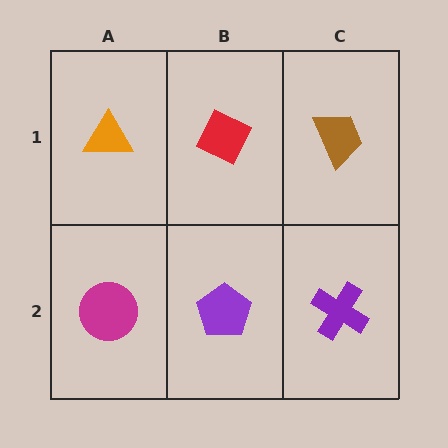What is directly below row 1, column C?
A purple cross.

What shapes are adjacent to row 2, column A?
An orange triangle (row 1, column A), a purple pentagon (row 2, column B).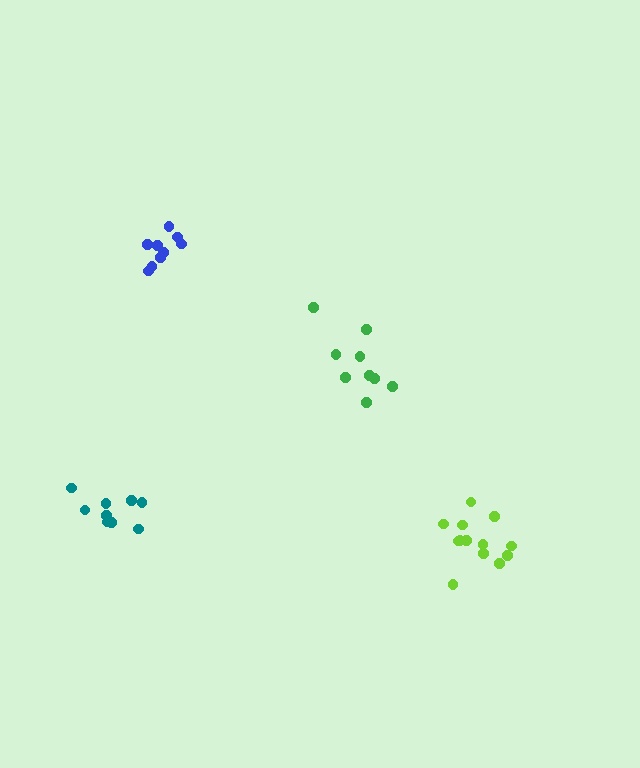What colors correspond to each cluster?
The clusters are colored: green, teal, lime, blue.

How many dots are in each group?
Group 1: 9 dots, Group 2: 9 dots, Group 3: 13 dots, Group 4: 9 dots (40 total).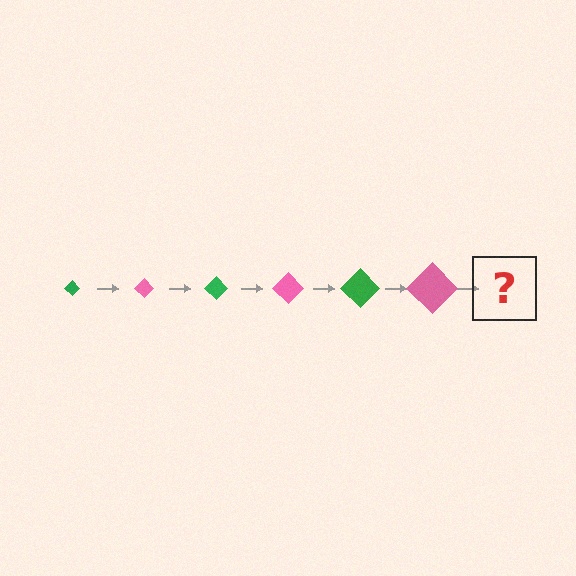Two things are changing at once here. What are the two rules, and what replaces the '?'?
The two rules are that the diamond grows larger each step and the color cycles through green and pink. The '?' should be a green diamond, larger than the previous one.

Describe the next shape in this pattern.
It should be a green diamond, larger than the previous one.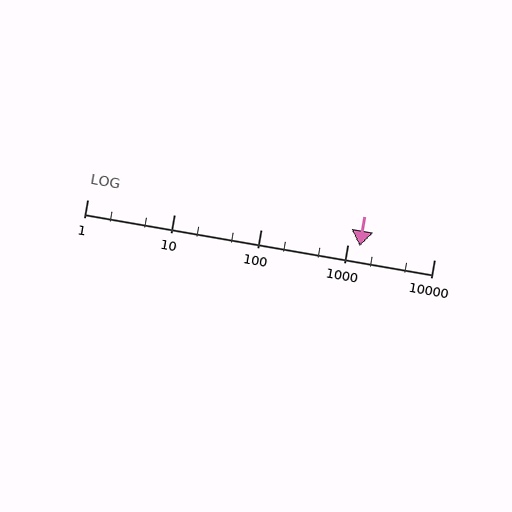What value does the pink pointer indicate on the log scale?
The pointer indicates approximately 1400.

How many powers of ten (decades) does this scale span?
The scale spans 4 decades, from 1 to 10000.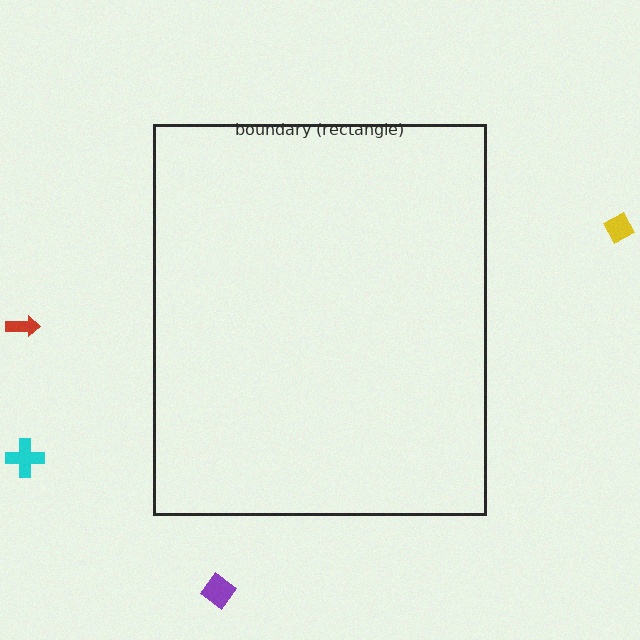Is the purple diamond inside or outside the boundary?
Outside.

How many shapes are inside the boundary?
0 inside, 4 outside.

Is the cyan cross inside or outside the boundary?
Outside.